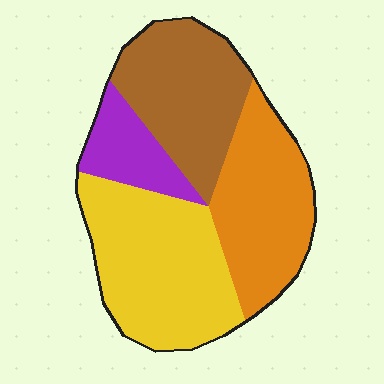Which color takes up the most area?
Yellow, at roughly 35%.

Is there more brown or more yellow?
Yellow.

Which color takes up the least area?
Purple, at roughly 10%.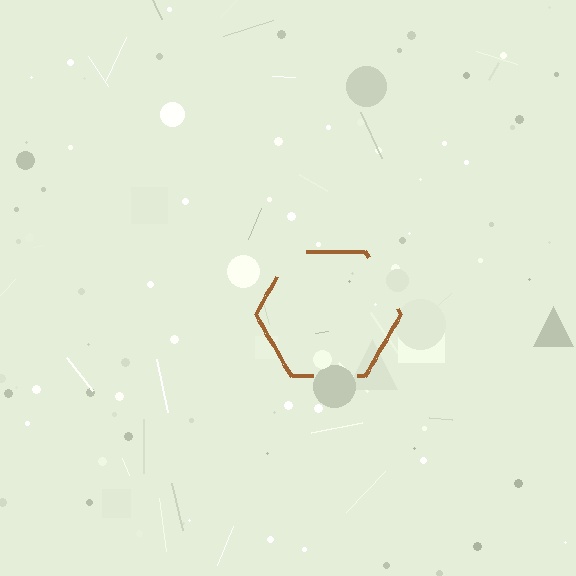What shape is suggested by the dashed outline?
The dashed outline suggests a hexagon.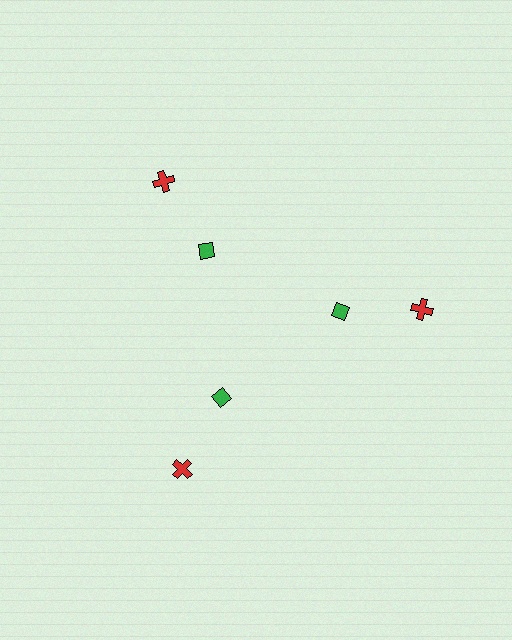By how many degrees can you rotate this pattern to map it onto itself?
The pattern maps onto itself every 120 degrees of rotation.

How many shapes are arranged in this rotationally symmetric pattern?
There are 6 shapes, arranged in 3 groups of 2.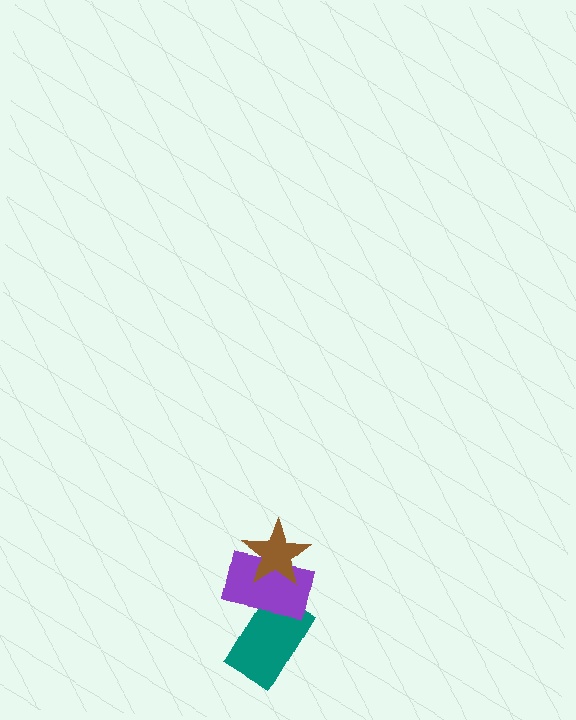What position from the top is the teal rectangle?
The teal rectangle is 3rd from the top.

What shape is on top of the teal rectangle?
The purple rectangle is on top of the teal rectangle.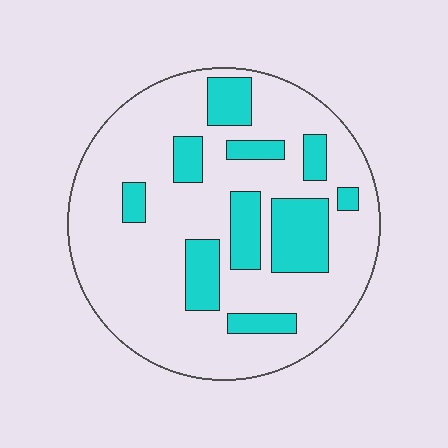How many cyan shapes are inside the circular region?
10.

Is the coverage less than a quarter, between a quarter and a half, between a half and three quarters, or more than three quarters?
Less than a quarter.